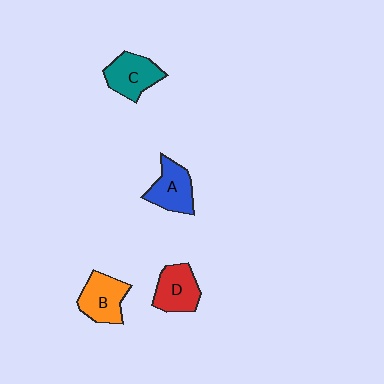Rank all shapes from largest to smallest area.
From largest to smallest: B (orange), C (teal), D (red), A (blue).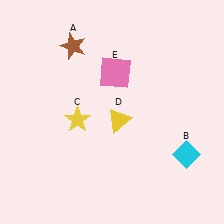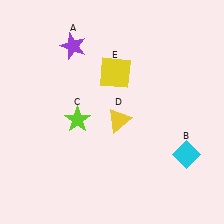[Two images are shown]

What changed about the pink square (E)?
In Image 1, E is pink. In Image 2, it changed to yellow.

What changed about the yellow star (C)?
In Image 1, C is yellow. In Image 2, it changed to lime.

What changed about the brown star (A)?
In Image 1, A is brown. In Image 2, it changed to purple.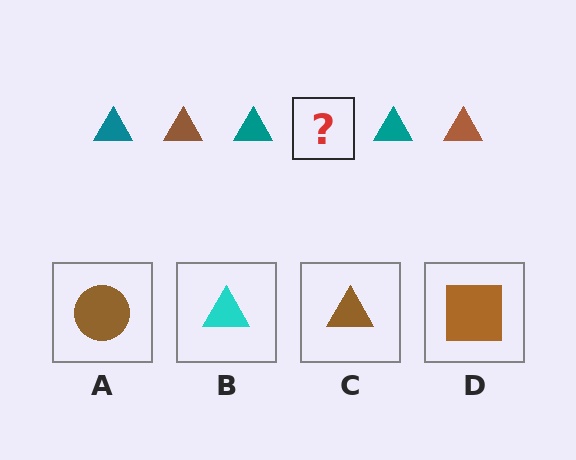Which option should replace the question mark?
Option C.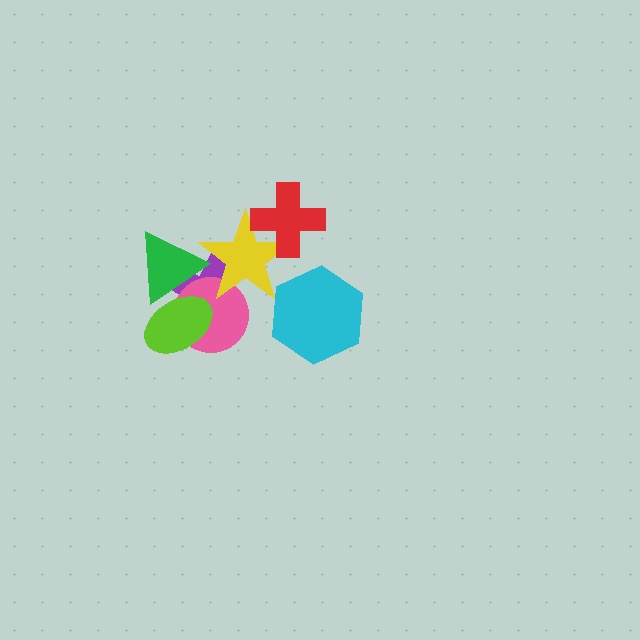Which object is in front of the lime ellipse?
The green triangle is in front of the lime ellipse.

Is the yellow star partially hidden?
Yes, it is partially covered by another shape.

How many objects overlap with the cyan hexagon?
0 objects overlap with the cyan hexagon.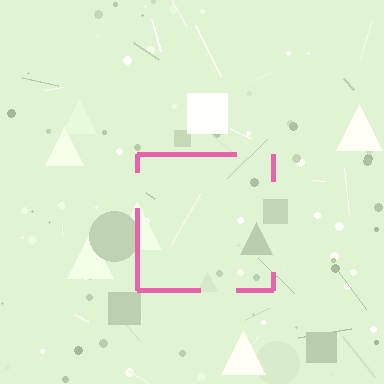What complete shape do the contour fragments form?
The contour fragments form a square.